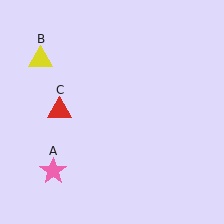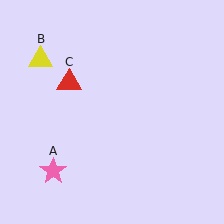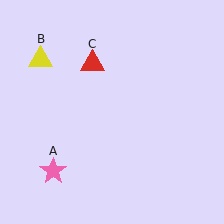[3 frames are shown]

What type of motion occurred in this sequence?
The red triangle (object C) rotated clockwise around the center of the scene.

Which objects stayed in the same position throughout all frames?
Pink star (object A) and yellow triangle (object B) remained stationary.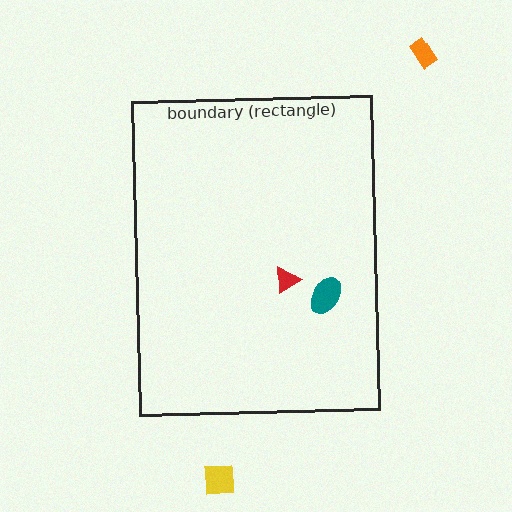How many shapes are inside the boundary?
2 inside, 2 outside.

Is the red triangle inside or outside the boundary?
Inside.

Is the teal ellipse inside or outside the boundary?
Inside.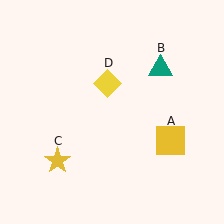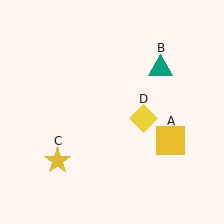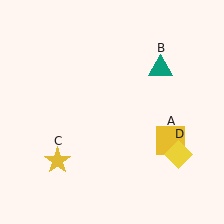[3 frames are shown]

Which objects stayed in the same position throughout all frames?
Yellow square (object A) and teal triangle (object B) and yellow star (object C) remained stationary.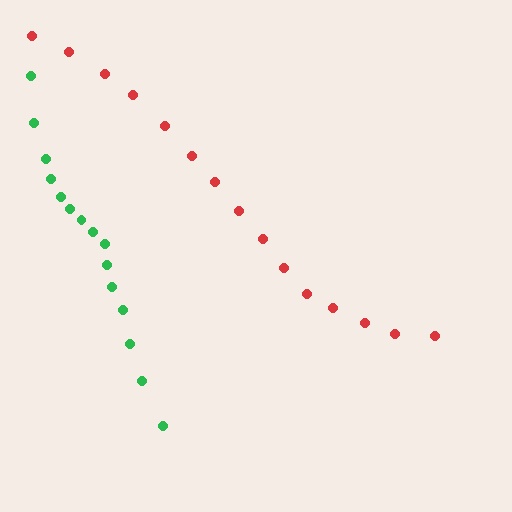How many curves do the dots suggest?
There are 2 distinct paths.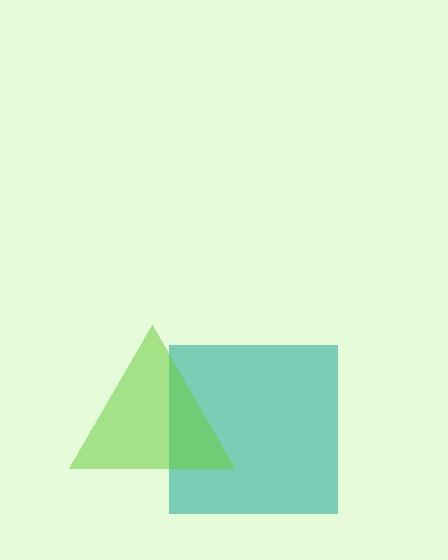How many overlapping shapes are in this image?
There are 2 overlapping shapes in the image.